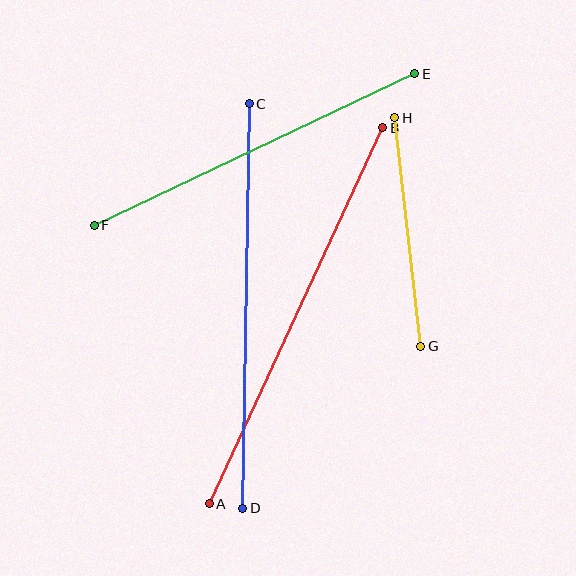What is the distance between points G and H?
The distance is approximately 230 pixels.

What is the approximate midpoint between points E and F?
The midpoint is at approximately (254, 149) pixels.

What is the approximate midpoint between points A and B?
The midpoint is at approximately (296, 316) pixels.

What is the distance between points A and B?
The distance is approximately 414 pixels.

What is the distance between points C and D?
The distance is approximately 405 pixels.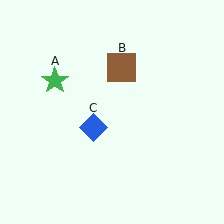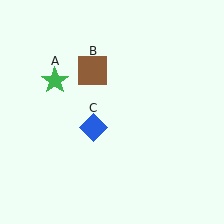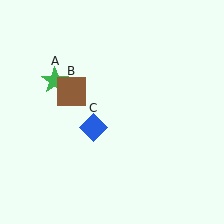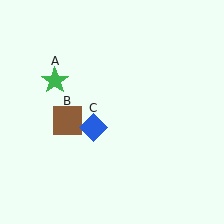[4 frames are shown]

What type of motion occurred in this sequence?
The brown square (object B) rotated counterclockwise around the center of the scene.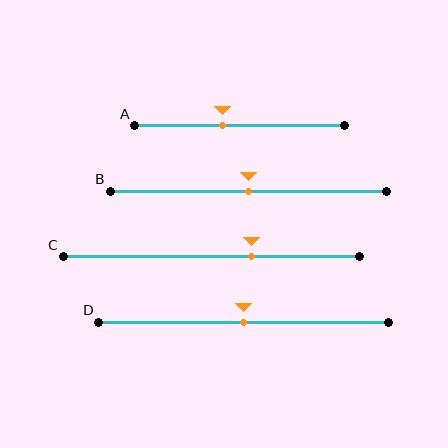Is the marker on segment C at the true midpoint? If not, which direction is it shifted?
No, the marker on segment C is shifted to the right by about 13% of the segment length.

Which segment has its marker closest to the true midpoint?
Segment B has its marker closest to the true midpoint.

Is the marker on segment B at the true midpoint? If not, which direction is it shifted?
Yes, the marker on segment B is at the true midpoint.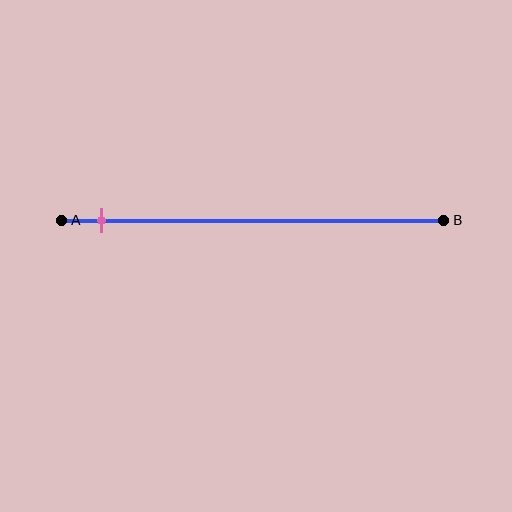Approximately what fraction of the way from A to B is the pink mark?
The pink mark is approximately 10% of the way from A to B.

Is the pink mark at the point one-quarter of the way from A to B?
No, the mark is at about 10% from A, not at the 25% one-quarter point.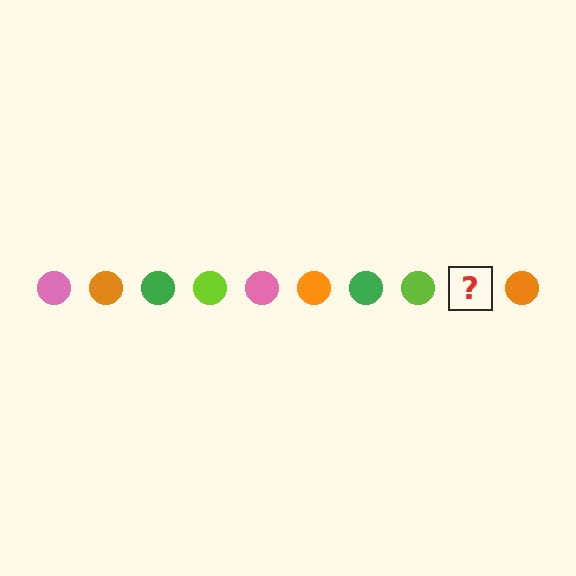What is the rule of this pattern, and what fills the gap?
The rule is that the pattern cycles through pink, orange, green, lime circles. The gap should be filled with a pink circle.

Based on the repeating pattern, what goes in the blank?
The blank should be a pink circle.